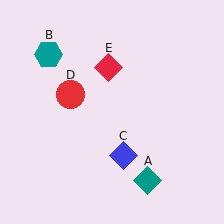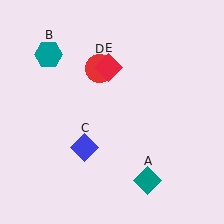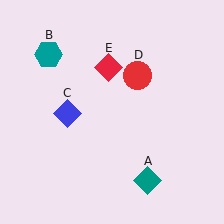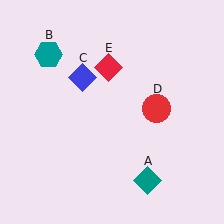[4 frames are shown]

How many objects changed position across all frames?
2 objects changed position: blue diamond (object C), red circle (object D).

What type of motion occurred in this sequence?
The blue diamond (object C), red circle (object D) rotated clockwise around the center of the scene.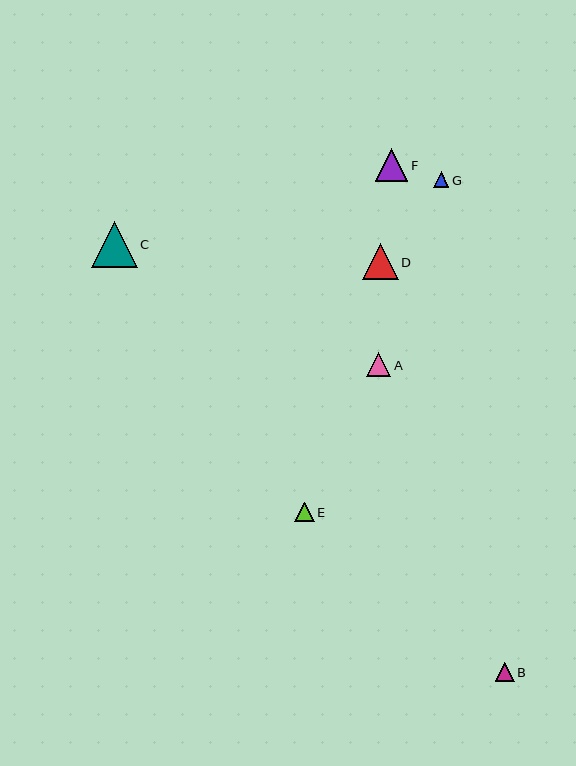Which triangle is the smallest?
Triangle G is the smallest with a size of approximately 15 pixels.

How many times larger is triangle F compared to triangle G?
Triangle F is approximately 2.1 times the size of triangle G.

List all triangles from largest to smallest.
From largest to smallest: C, D, F, A, E, B, G.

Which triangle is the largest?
Triangle C is the largest with a size of approximately 46 pixels.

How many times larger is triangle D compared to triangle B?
Triangle D is approximately 1.9 times the size of triangle B.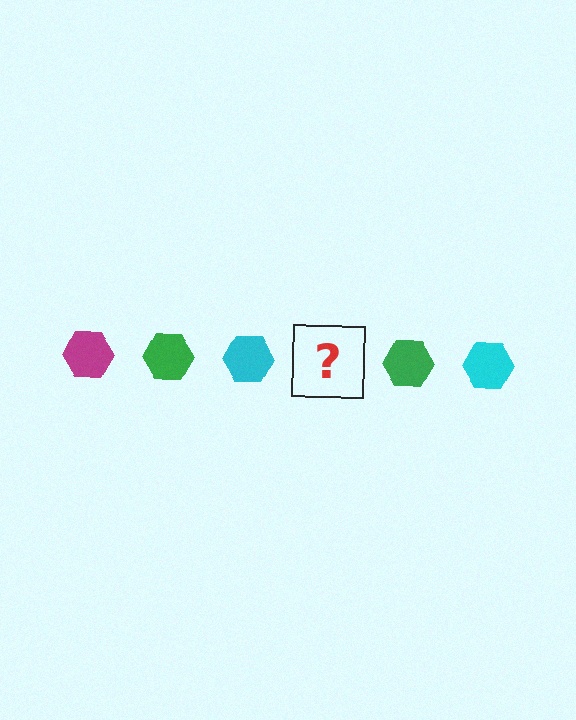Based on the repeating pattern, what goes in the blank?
The blank should be a magenta hexagon.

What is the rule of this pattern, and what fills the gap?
The rule is that the pattern cycles through magenta, green, cyan hexagons. The gap should be filled with a magenta hexagon.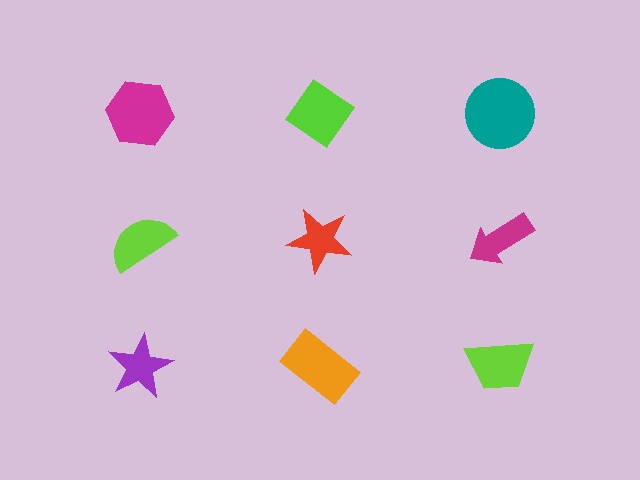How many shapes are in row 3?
3 shapes.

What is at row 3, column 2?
An orange rectangle.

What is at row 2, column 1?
A lime semicircle.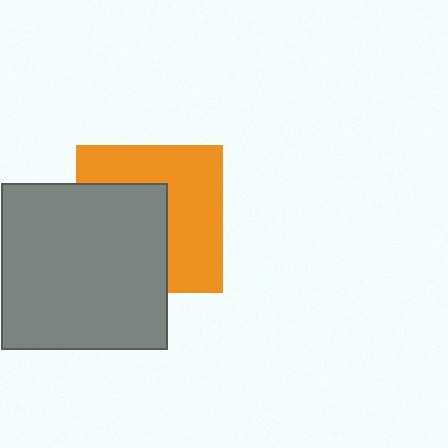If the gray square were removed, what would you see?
You would see the complete orange square.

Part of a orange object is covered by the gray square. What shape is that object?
It is a square.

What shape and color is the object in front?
The object in front is a gray square.